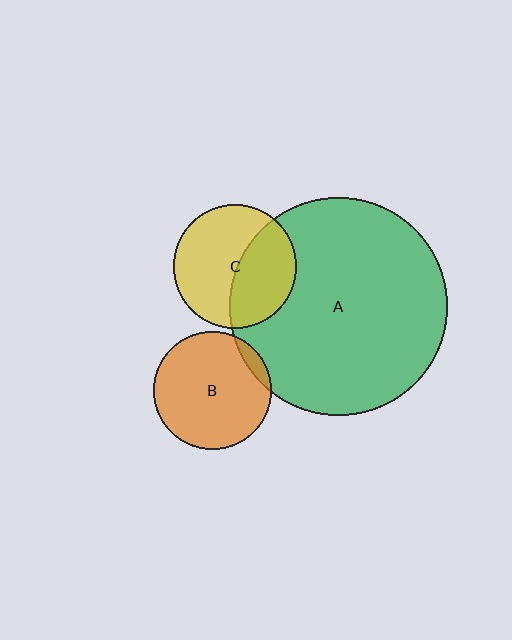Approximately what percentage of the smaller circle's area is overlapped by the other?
Approximately 5%.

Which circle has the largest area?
Circle A (green).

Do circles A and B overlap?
Yes.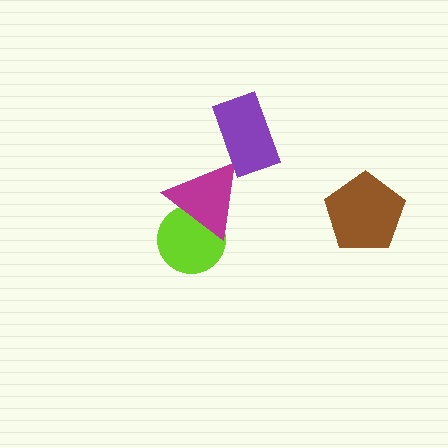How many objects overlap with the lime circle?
1 object overlaps with the lime circle.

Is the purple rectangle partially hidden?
No, no other shape covers it.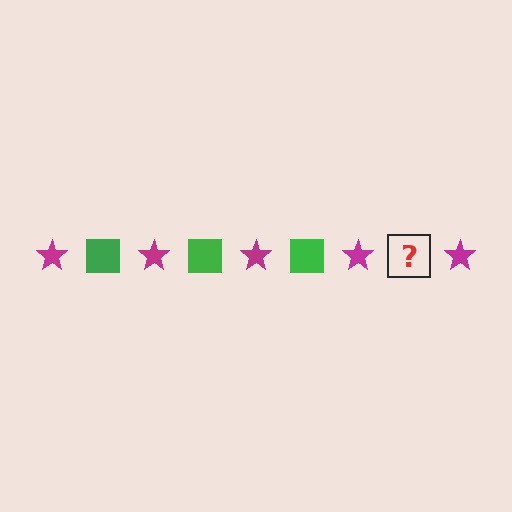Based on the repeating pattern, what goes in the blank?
The blank should be a green square.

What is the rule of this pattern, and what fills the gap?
The rule is that the pattern alternates between magenta star and green square. The gap should be filled with a green square.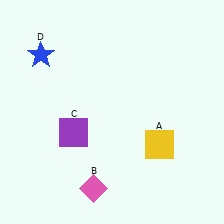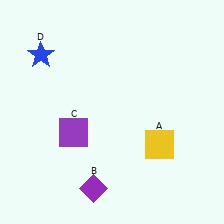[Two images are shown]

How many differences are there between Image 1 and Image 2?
There is 1 difference between the two images.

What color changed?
The diamond (B) changed from pink in Image 1 to purple in Image 2.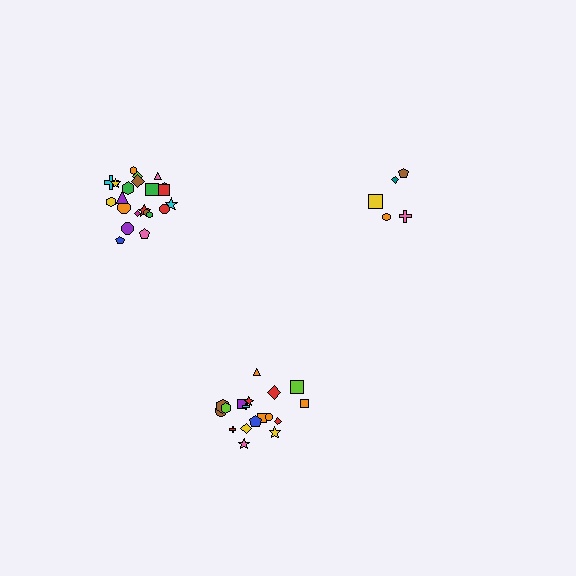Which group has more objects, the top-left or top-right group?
The top-left group.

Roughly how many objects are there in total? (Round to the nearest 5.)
Roughly 45 objects in total.